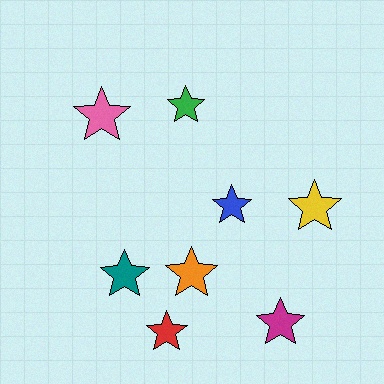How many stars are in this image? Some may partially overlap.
There are 8 stars.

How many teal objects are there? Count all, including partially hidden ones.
There is 1 teal object.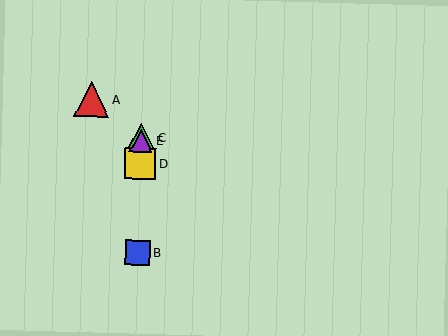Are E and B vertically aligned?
Yes, both are at x≈141.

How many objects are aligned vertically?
4 objects (B, C, D, E) are aligned vertically.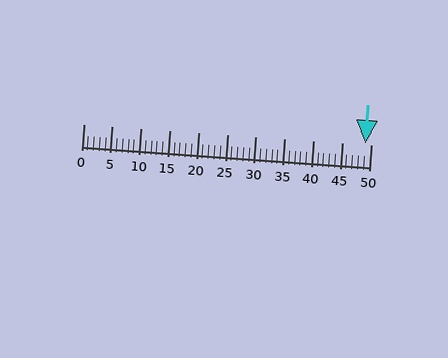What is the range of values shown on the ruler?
The ruler shows values from 0 to 50.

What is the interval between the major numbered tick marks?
The major tick marks are spaced 5 units apart.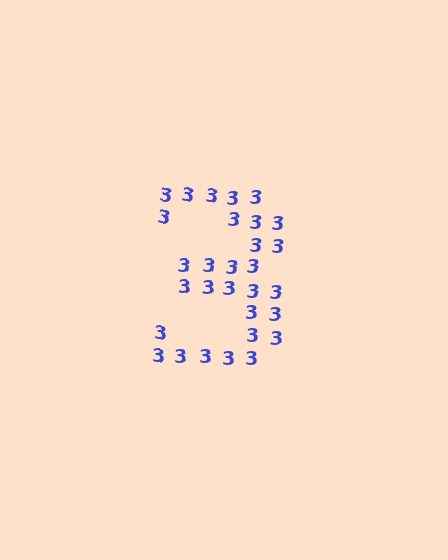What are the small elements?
The small elements are digit 3's.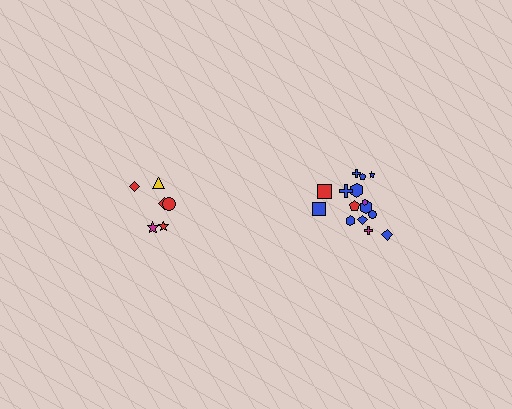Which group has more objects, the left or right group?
The right group.